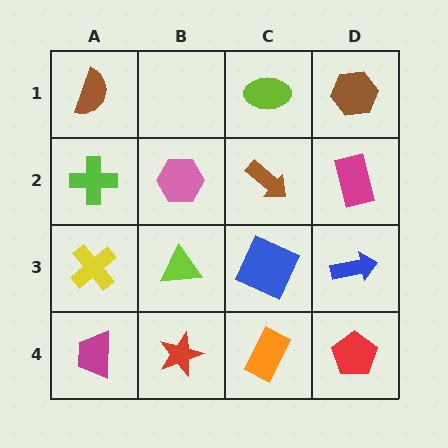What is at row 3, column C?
A blue square.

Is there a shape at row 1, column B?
No, that cell is empty.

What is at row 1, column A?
A brown semicircle.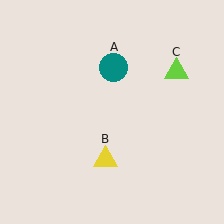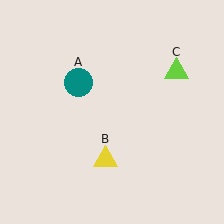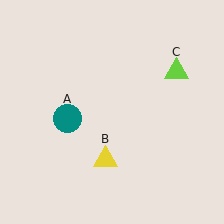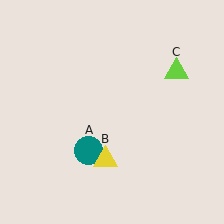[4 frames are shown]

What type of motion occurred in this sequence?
The teal circle (object A) rotated counterclockwise around the center of the scene.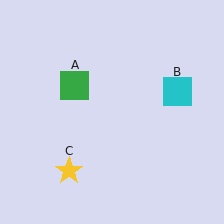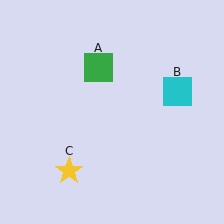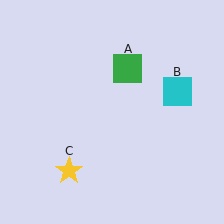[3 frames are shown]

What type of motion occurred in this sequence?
The green square (object A) rotated clockwise around the center of the scene.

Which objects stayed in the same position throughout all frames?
Cyan square (object B) and yellow star (object C) remained stationary.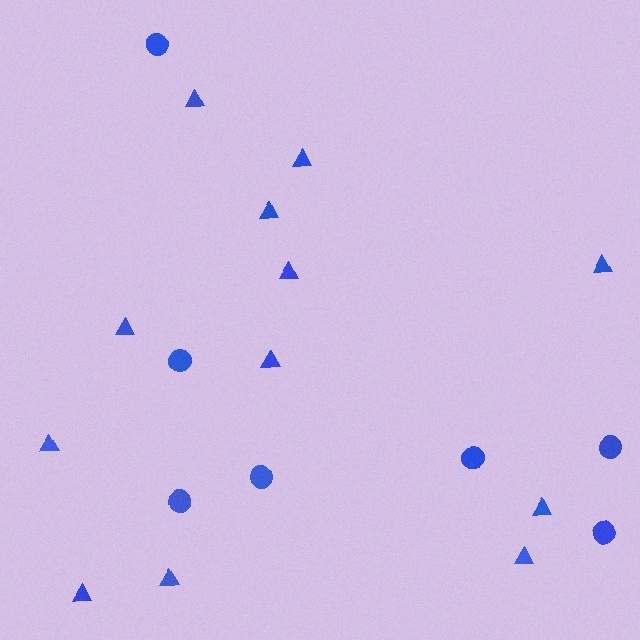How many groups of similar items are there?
There are 2 groups: one group of circles (7) and one group of triangles (12).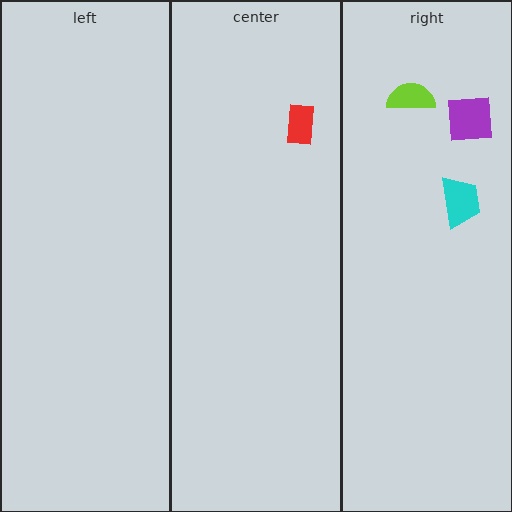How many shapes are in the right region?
3.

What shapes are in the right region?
The lime semicircle, the cyan trapezoid, the purple square.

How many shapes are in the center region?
1.